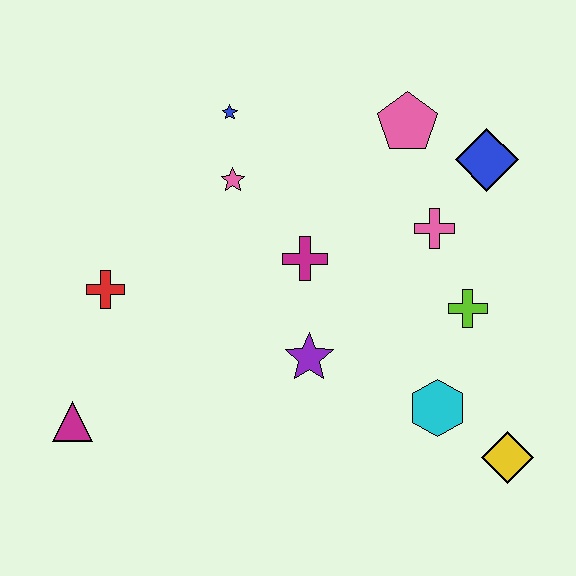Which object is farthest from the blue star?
The yellow diamond is farthest from the blue star.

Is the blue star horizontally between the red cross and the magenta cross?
Yes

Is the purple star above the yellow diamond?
Yes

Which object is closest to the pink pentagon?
The blue diamond is closest to the pink pentagon.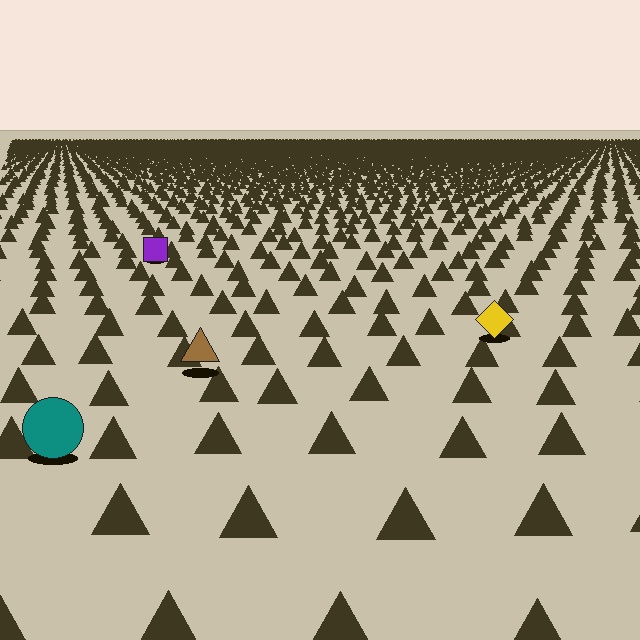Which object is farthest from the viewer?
The purple square is farthest from the viewer. It appears smaller and the ground texture around it is denser.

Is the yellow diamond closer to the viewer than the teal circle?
No. The teal circle is closer — you can tell from the texture gradient: the ground texture is coarser near it.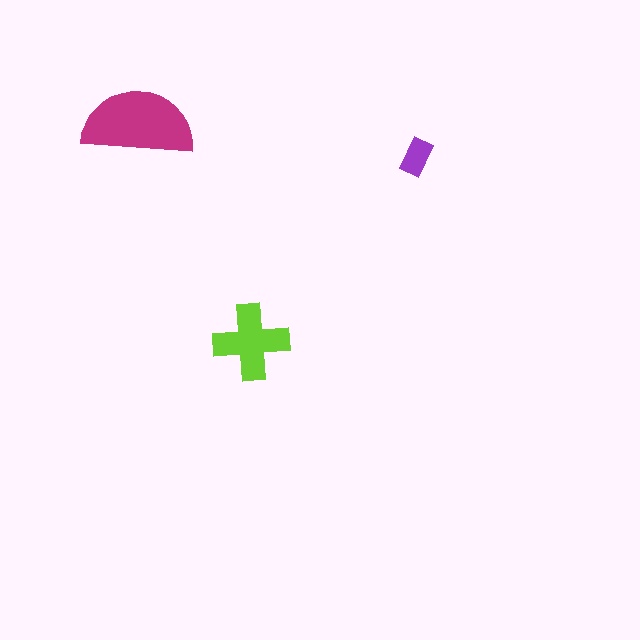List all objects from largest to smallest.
The magenta semicircle, the lime cross, the purple rectangle.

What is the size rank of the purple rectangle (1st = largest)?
3rd.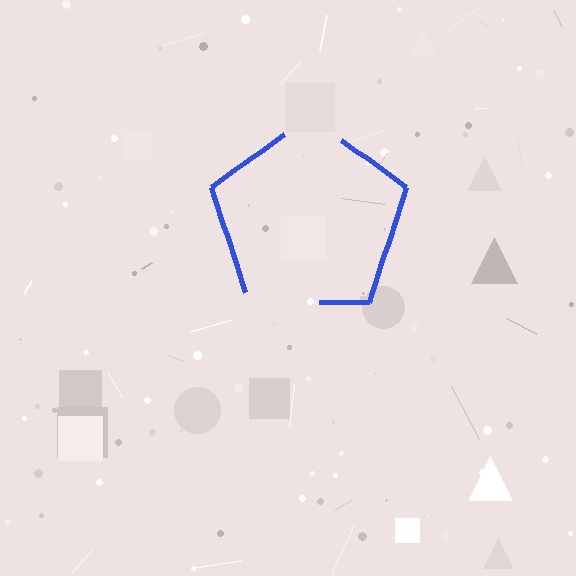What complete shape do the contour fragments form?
The contour fragments form a pentagon.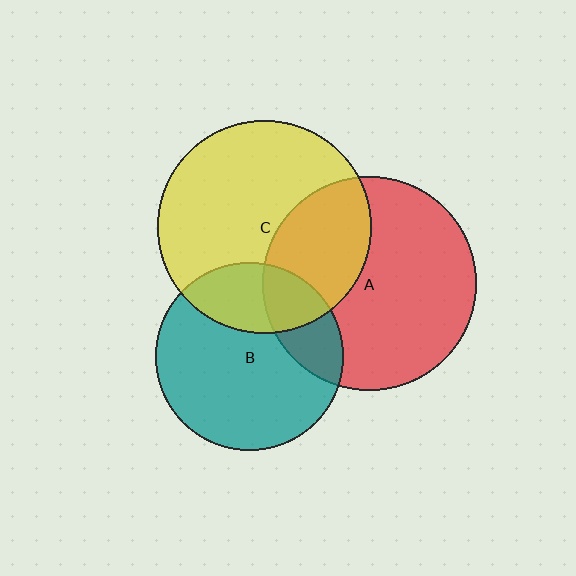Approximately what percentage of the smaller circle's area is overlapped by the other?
Approximately 35%.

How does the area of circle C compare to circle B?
Approximately 1.3 times.